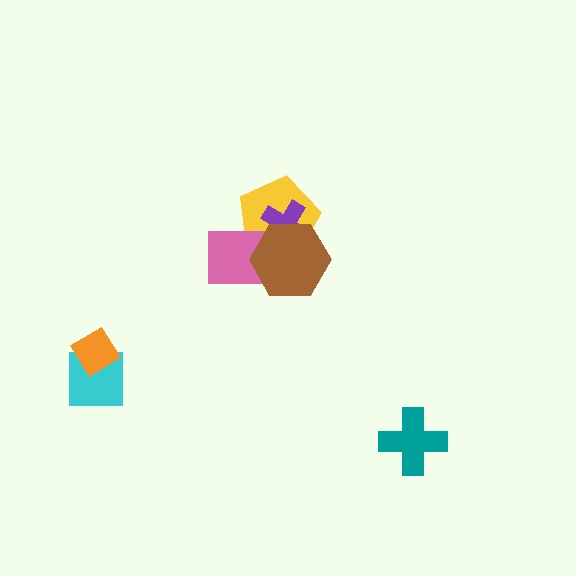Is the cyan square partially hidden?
Yes, it is partially covered by another shape.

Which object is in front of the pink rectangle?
The brown hexagon is in front of the pink rectangle.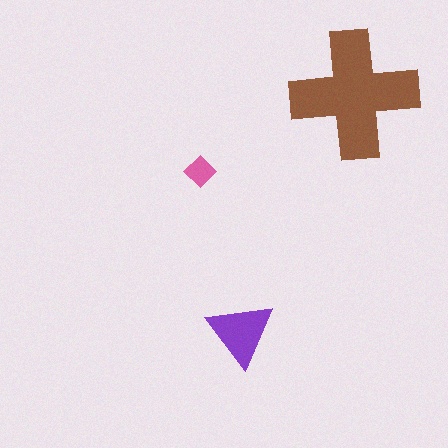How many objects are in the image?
There are 3 objects in the image.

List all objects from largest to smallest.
The brown cross, the purple triangle, the pink diamond.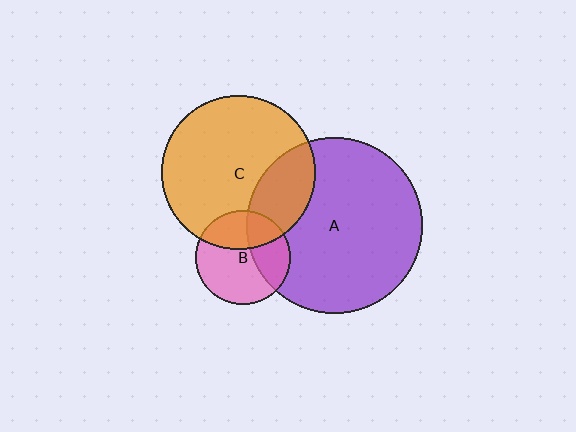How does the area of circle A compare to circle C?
Approximately 1.3 times.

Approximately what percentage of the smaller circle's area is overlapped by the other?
Approximately 25%.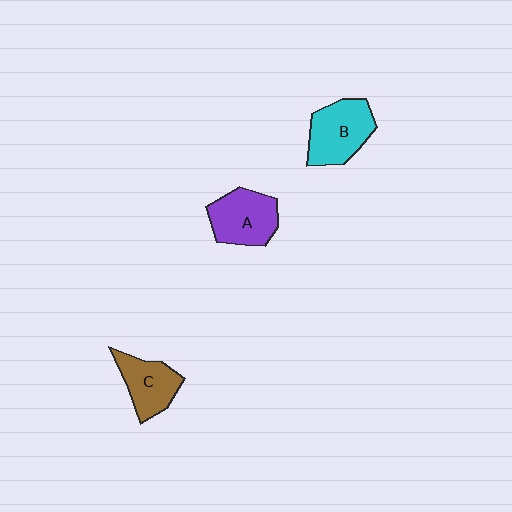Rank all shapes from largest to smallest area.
From largest to smallest: B (cyan), A (purple), C (brown).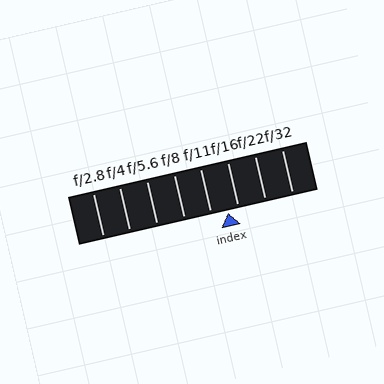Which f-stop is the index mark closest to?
The index mark is closest to f/16.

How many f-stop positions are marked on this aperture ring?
There are 8 f-stop positions marked.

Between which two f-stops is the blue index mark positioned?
The index mark is between f/11 and f/16.